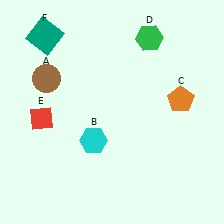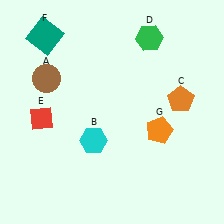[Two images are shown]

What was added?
An orange pentagon (G) was added in Image 2.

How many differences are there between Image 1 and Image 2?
There is 1 difference between the two images.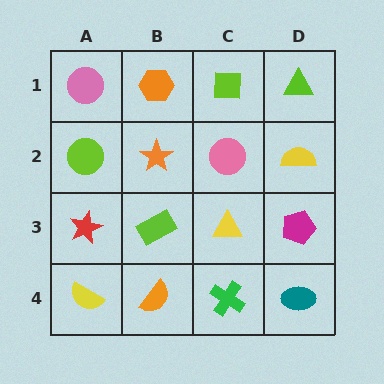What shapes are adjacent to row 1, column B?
An orange star (row 2, column B), a pink circle (row 1, column A), a lime square (row 1, column C).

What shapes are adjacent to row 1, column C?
A pink circle (row 2, column C), an orange hexagon (row 1, column B), a lime triangle (row 1, column D).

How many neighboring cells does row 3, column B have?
4.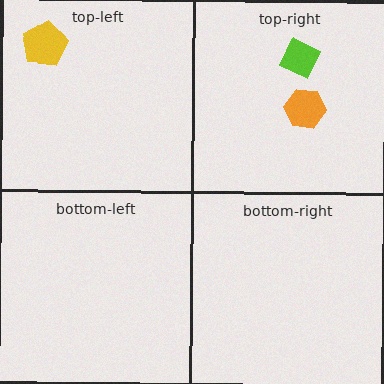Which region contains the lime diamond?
The top-right region.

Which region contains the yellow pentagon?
The top-left region.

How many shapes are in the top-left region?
1.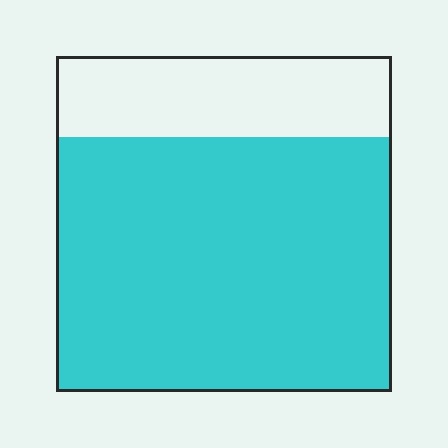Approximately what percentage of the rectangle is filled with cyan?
Approximately 75%.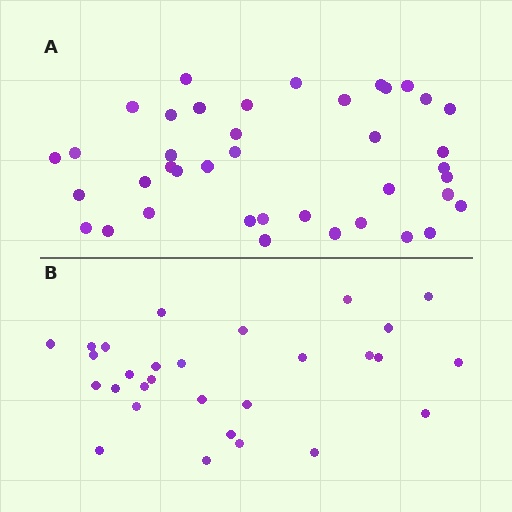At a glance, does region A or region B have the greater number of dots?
Region A (the top region) has more dots.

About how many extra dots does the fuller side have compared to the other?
Region A has roughly 12 or so more dots than region B.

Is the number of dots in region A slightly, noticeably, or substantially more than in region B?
Region A has noticeably more, but not dramatically so. The ratio is roughly 1.4 to 1.